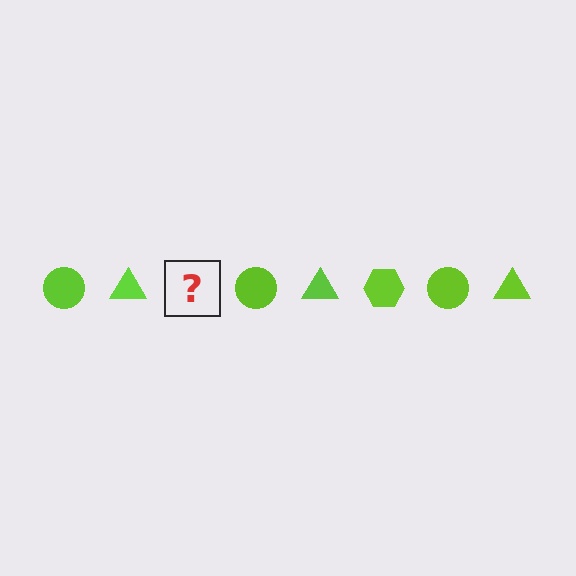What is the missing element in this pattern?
The missing element is a lime hexagon.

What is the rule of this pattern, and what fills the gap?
The rule is that the pattern cycles through circle, triangle, hexagon shapes in lime. The gap should be filled with a lime hexagon.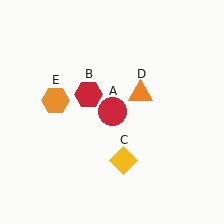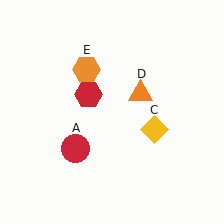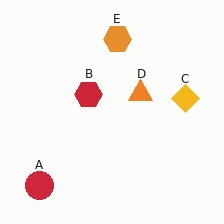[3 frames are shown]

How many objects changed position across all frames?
3 objects changed position: red circle (object A), yellow diamond (object C), orange hexagon (object E).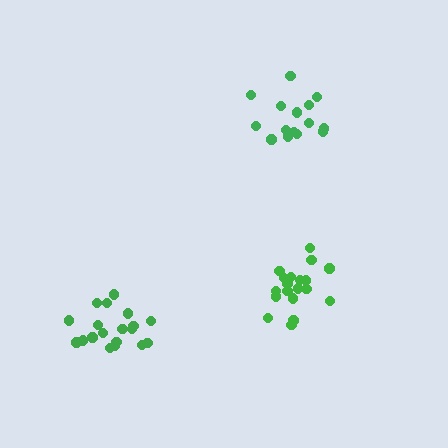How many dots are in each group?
Group 1: 15 dots, Group 2: 19 dots, Group 3: 19 dots (53 total).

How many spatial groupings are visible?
There are 3 spatial groupings.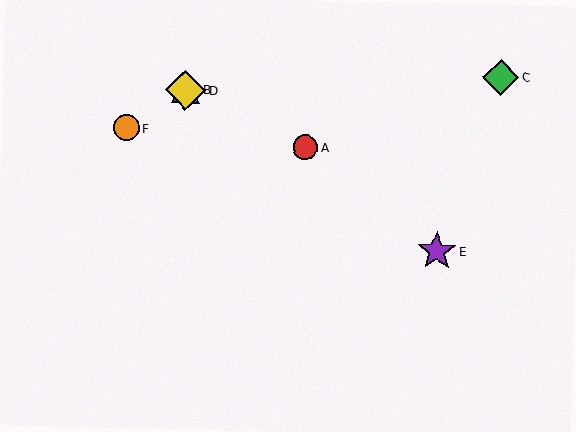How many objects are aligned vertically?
2 objects (B, D) are aligned vertically.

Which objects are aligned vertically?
Objects B, D are aligned vertically.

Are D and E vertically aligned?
No, D is at x≈185 and E is at x≈437.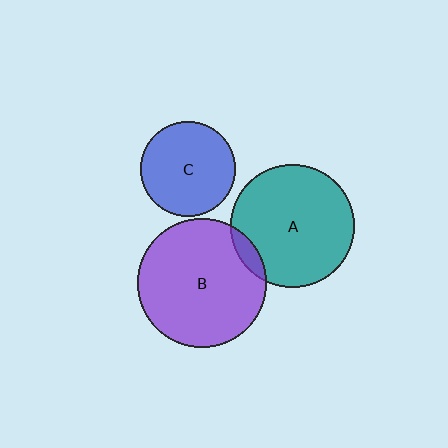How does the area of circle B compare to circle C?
Approximately 1.8 times.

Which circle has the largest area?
Circle B (purple).